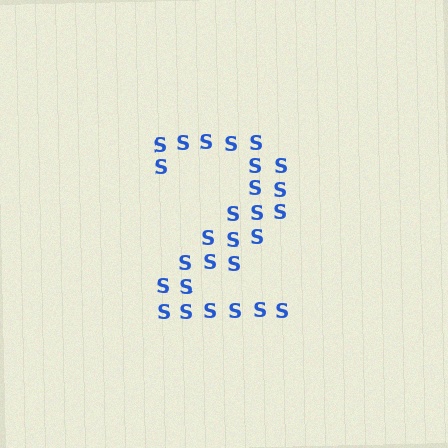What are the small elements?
The small elements are letter S's.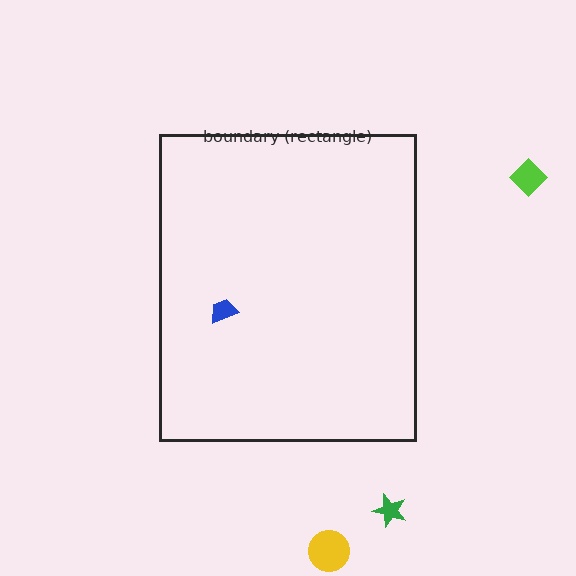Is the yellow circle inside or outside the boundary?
Outside.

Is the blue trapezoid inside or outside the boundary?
Inside.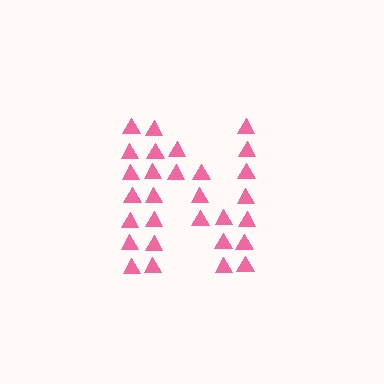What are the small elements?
The small elements are triangles.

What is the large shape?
The large shape is the letter N.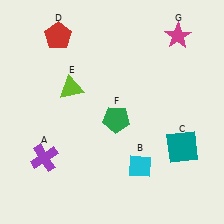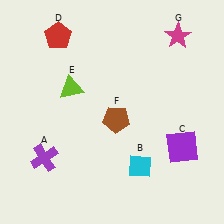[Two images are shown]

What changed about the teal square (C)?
In Image 1, C is teal. In Image 2, it changed to purple.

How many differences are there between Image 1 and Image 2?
There are 2 differences between the two images.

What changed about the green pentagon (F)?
In Image 1, F is green. In Image 2, it changed to brown.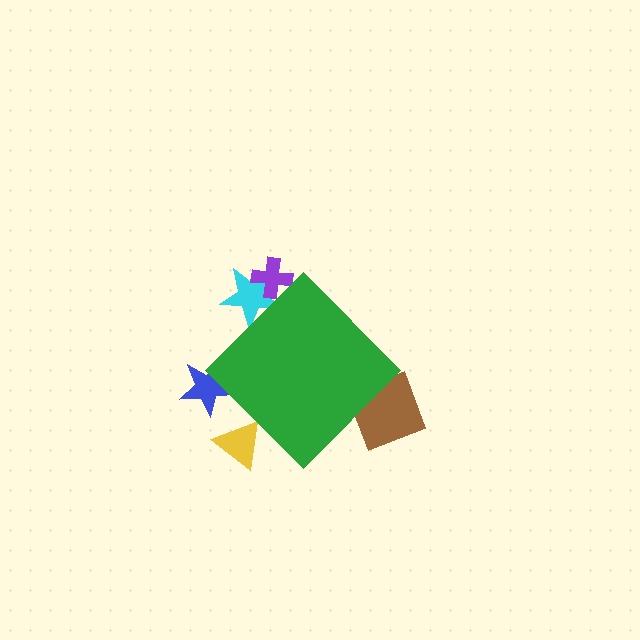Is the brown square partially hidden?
Yes, the brown square is partially hidden behind the green diamond.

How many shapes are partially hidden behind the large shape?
5 shapes are partially hidden.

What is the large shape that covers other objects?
A green diamond.